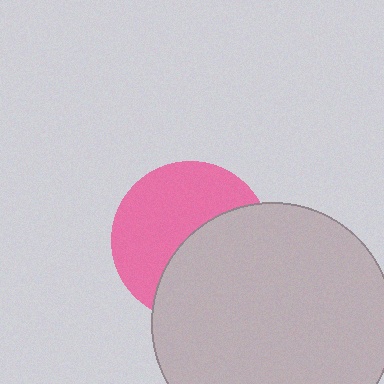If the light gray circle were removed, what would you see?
You would see the complete pink circle.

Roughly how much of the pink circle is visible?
About half of it is visible (roughly 53%).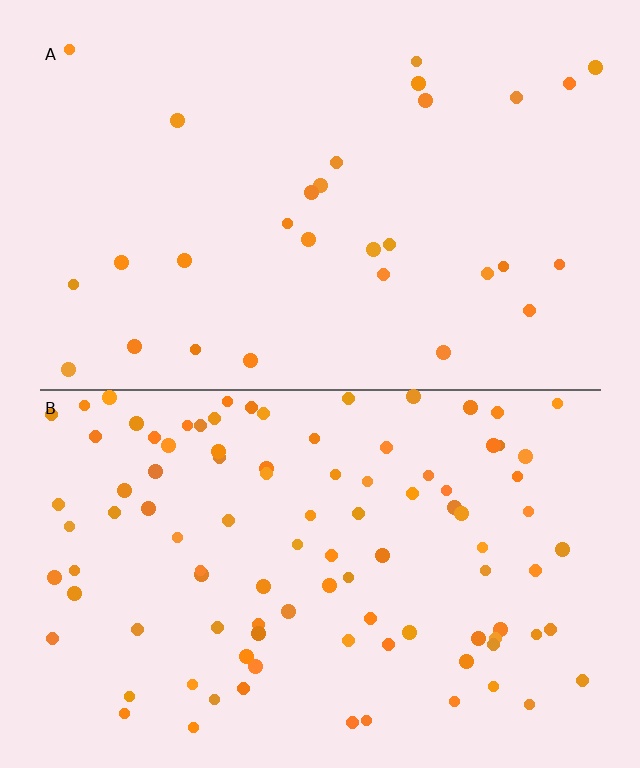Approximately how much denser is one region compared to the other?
Approximately 3.4× — region B over region A.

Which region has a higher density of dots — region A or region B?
B (the bottom).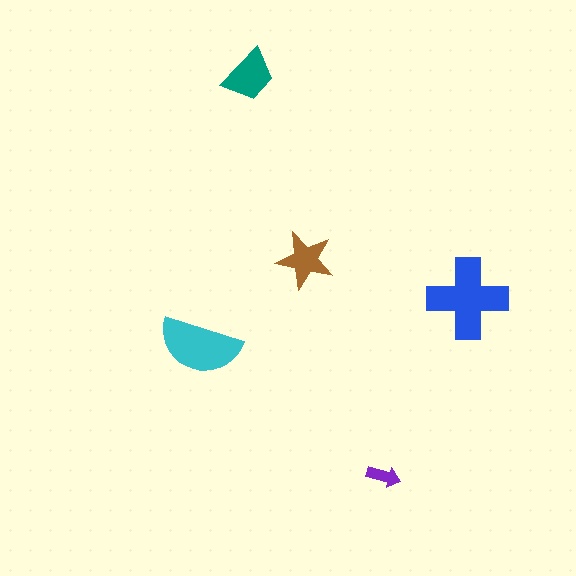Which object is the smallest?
The purple arrow.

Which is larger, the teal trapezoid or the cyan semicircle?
The cyan semicircle.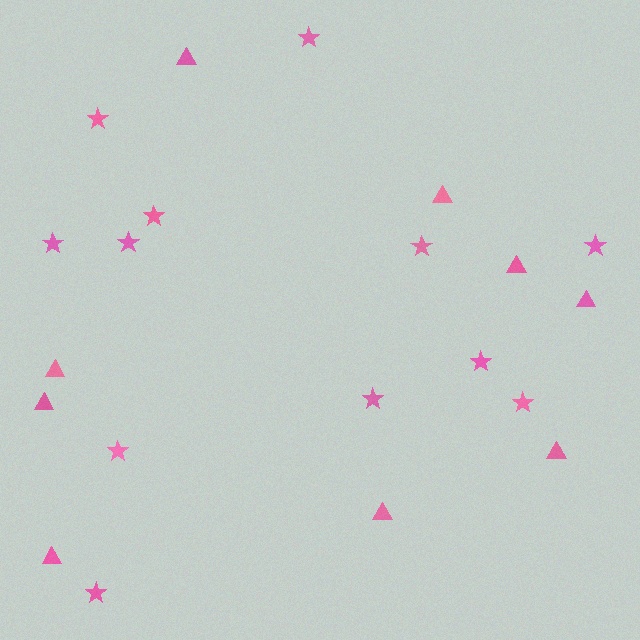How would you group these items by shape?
There are 2 groups: one group of triangles (9) and one group of stars (12).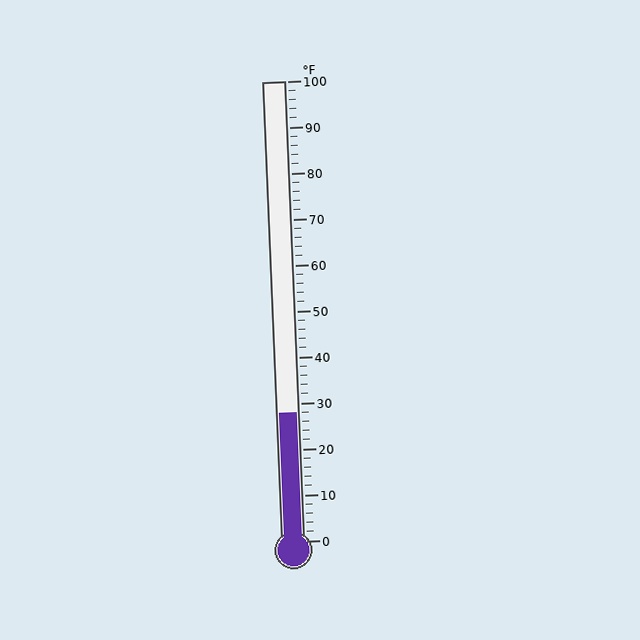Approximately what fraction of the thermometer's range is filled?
The thermometer is filled to approximately 30% of its range.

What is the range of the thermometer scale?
The thermometer scale ranges from 0°F to 100°F.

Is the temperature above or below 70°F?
The temperature is below 70°F.